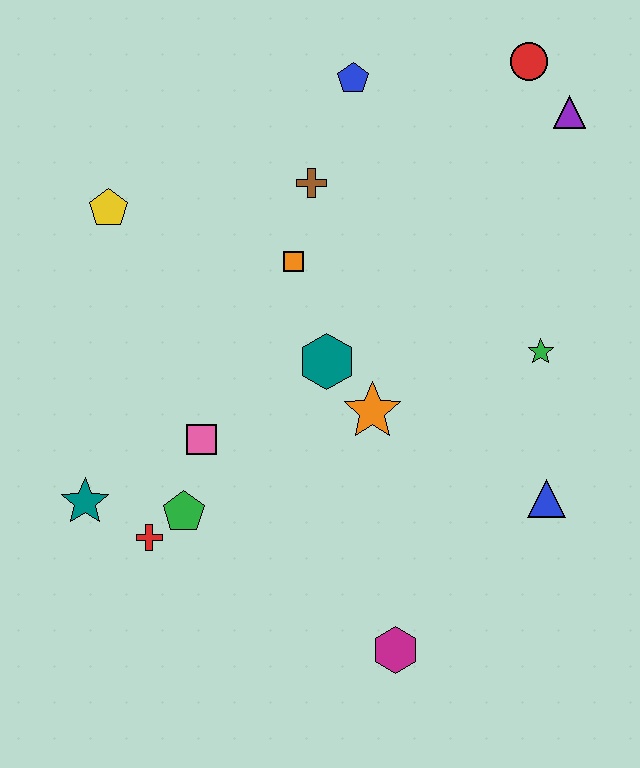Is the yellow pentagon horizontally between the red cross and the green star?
No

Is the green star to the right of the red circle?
Yes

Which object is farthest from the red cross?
The red circle is farthest from the red cross.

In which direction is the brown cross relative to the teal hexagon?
The brown cross is above the teal hexagon.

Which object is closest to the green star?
The blue triangle is closest to the green star.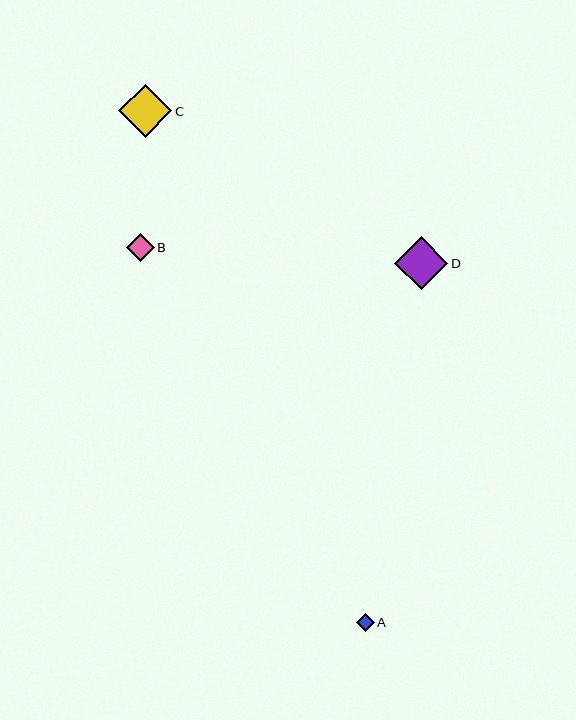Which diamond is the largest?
Diamond D is the largest with a size of approximately 53 pixels.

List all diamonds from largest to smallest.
From largest to smallest: D, C, B, A.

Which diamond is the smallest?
Diamond A is the smallest with a size of approximately 18 pixels.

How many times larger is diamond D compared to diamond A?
Diamond D is approximately 3.0 times the size of diamond A.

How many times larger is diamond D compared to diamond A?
Diamond D is approximately 3.0 times the size of diamond A.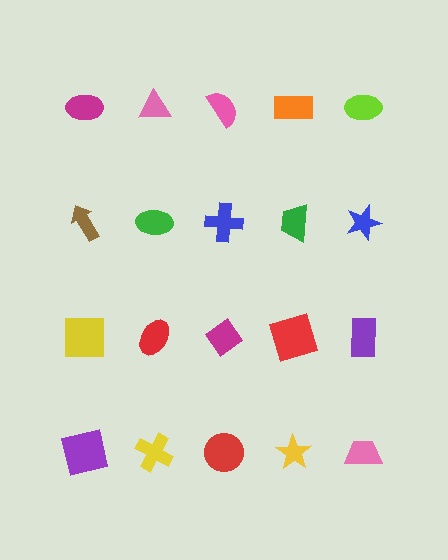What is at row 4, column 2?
A yellow cross.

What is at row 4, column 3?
A red circle.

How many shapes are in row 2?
5 shapes.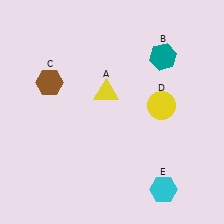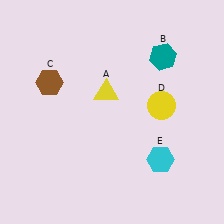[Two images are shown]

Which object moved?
The cyan hexagon (E) moved up.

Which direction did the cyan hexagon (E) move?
The cyan hexagon (E) moved up.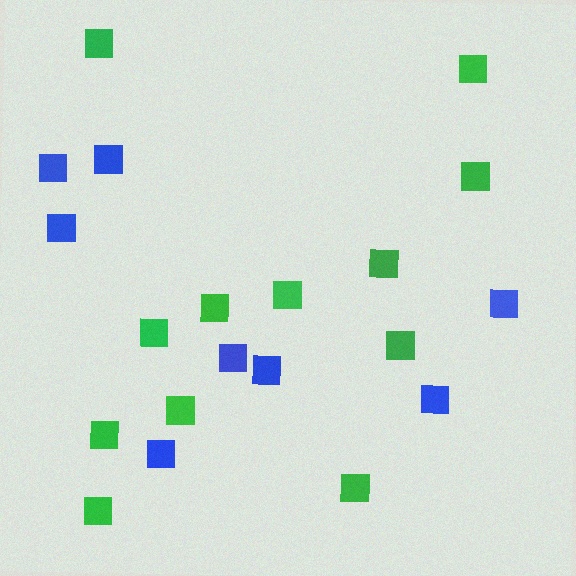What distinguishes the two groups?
There are 2 groups: one group of blue squares (8) and one group of green squares (12).